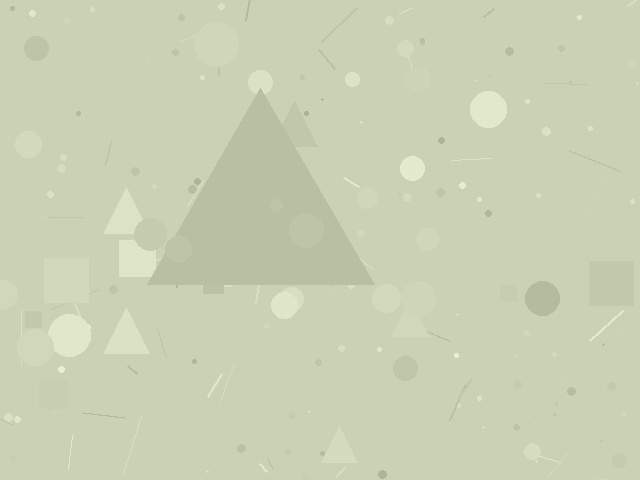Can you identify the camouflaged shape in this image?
The camouflaged shape is a triangle.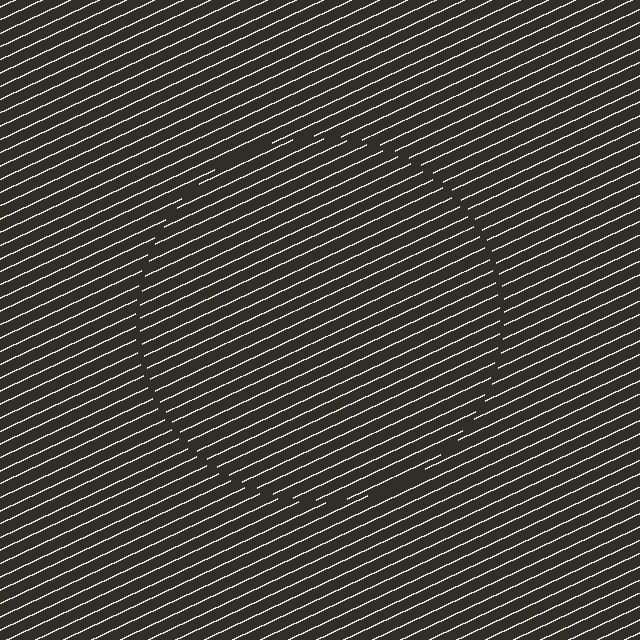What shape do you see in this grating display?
An illusory circle. The interior of the shape contains the same grating, shifted by half a period — the contour is defined by the phase discontinuity where line-ends from the inner and outer gratings abut.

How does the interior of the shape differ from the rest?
The interior of the shape contains the same grating, shifted by half a period — the contour is defined by the phase discontinuity where line-ends from the inner and outer gratings abut.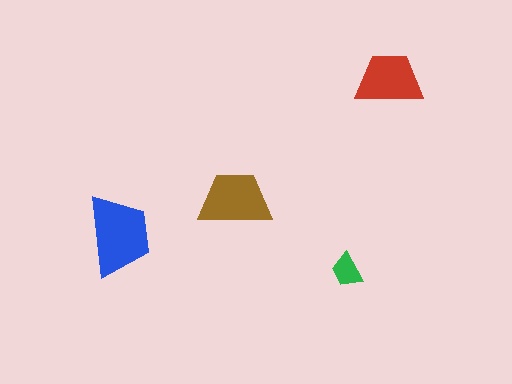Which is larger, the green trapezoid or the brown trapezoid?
The brown one.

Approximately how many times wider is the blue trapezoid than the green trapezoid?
About 2.5 times wider.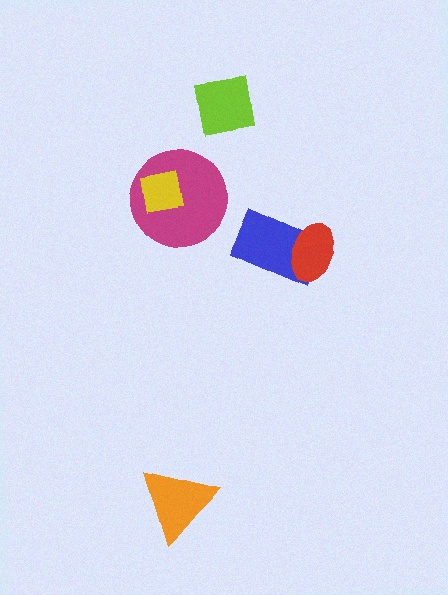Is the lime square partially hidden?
No, no other shape covers it.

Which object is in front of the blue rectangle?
The red ellipse is in front of the blue rectangle.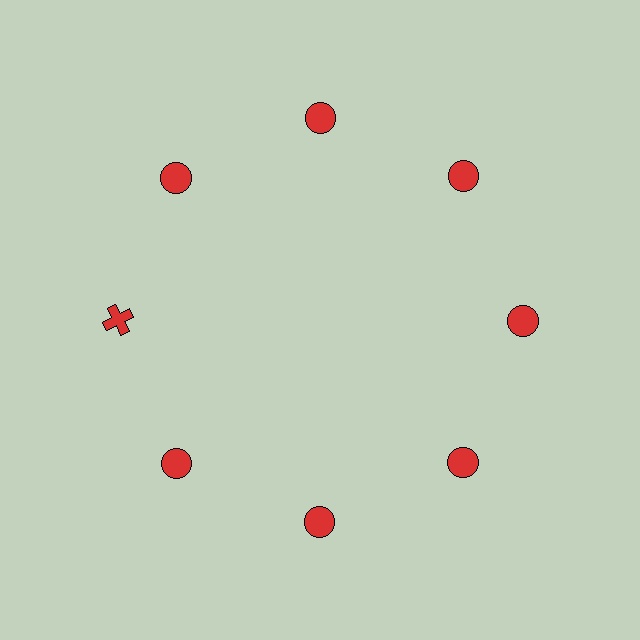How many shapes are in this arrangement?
There are 8 shapes arranged in a ring pattern.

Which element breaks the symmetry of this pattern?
The red cross at roughly the 9 o'clock position breaks the symmetry. All other shapes are red circles.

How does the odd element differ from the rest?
It has a different shape: cross instead of circle.